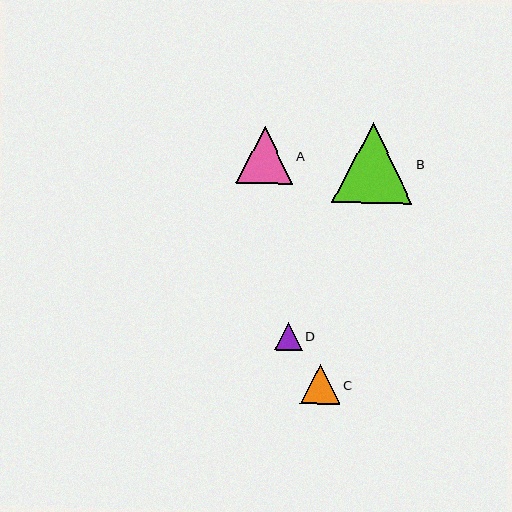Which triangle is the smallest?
Triangle D is the smallest with a size of approximately 28 pixels.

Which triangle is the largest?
Triangle B is the largest with a size of approximately 80 pixels.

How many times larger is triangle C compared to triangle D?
Triangle C is approximately 1.4 times the size of triangle D.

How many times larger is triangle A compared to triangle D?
Triangle A is approximately 2.0 times the size of triangle D.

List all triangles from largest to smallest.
From largest to smallest: B, A, C, D.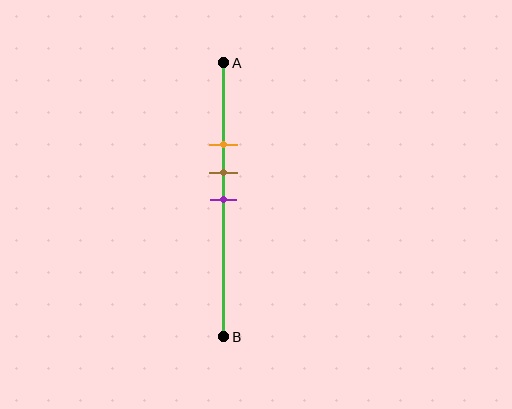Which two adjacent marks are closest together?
The brown and purple marks are the closest adjacent pair.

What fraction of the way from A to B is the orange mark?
The orange mark is approximately 30% (0.3) of the way from A to B.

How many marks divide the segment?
There are 3 marks dividing the segment.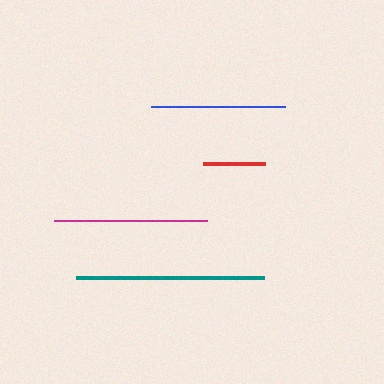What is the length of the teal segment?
The teal segment is approximately 188 pixels long.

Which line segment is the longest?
The teal line is the longest at approximately 188 pixels.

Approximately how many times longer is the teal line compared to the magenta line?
The teal line is approximately 1.2 times the length of the magenta line.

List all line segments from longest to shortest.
From longest to shortest: teal, magenta, blue, red.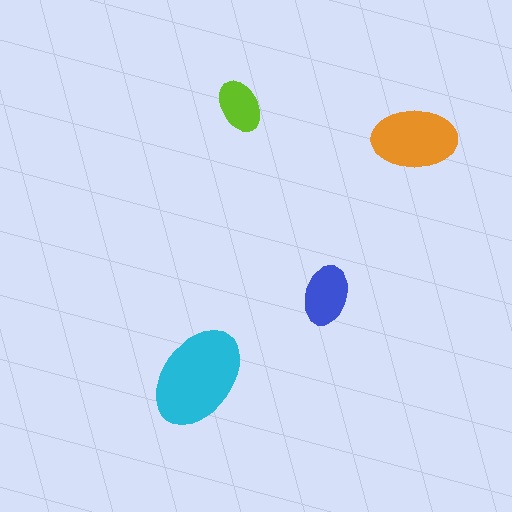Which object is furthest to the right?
The orange ellipse is rightmost.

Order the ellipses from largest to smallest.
the cyan one, the orange one, the blue one, the lime one.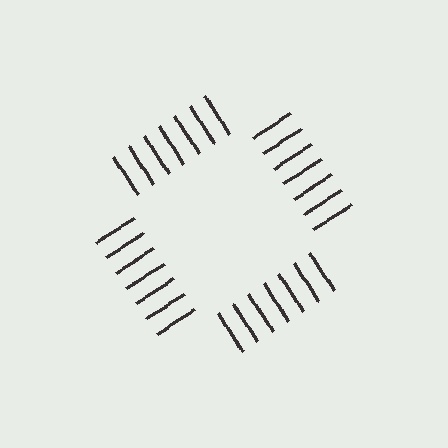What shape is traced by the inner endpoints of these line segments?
An illusory square — the line segments terminate on its edges but no continuous stroke is drawn.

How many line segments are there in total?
28 — 7 along each of the 4 edges.